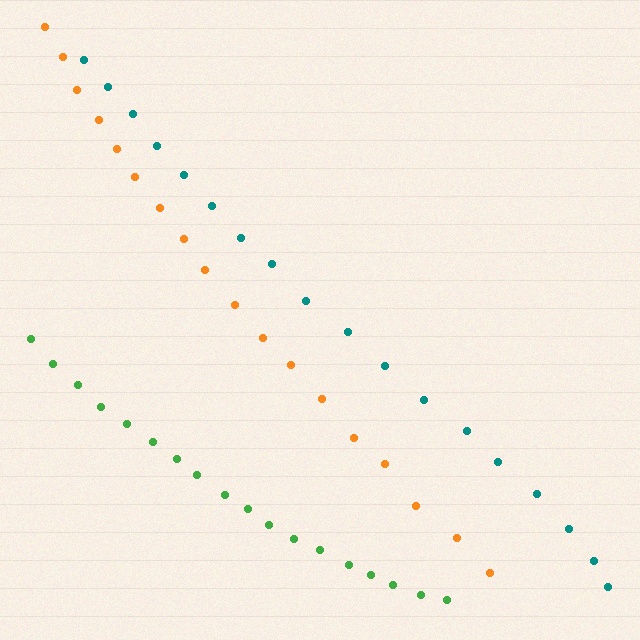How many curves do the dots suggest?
There are 3 distinct paths.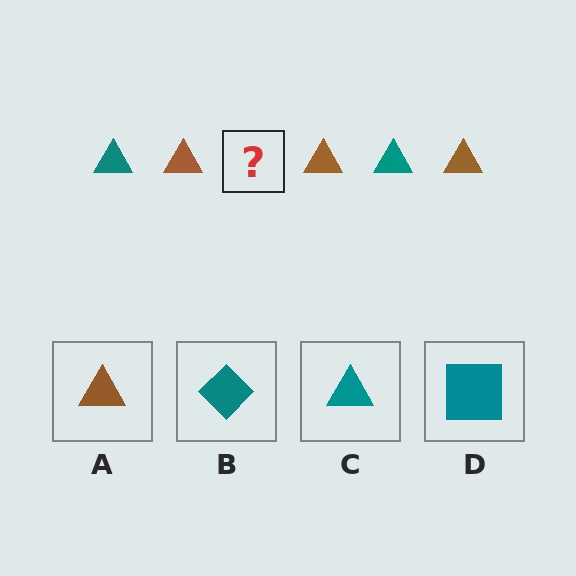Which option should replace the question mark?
Option C.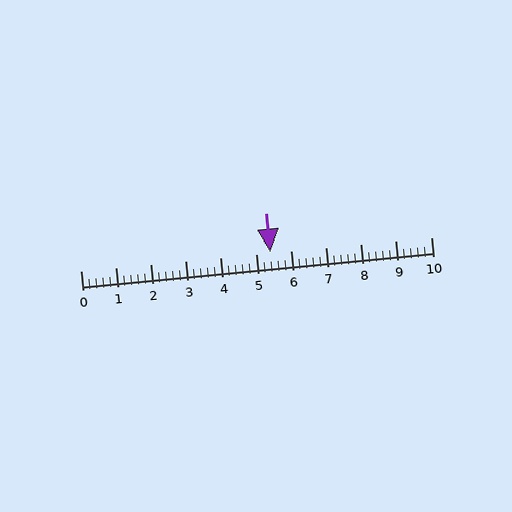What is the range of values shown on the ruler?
The ruler shows values from 0 to 10.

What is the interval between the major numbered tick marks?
The major tick marks are spaced 1 units apart.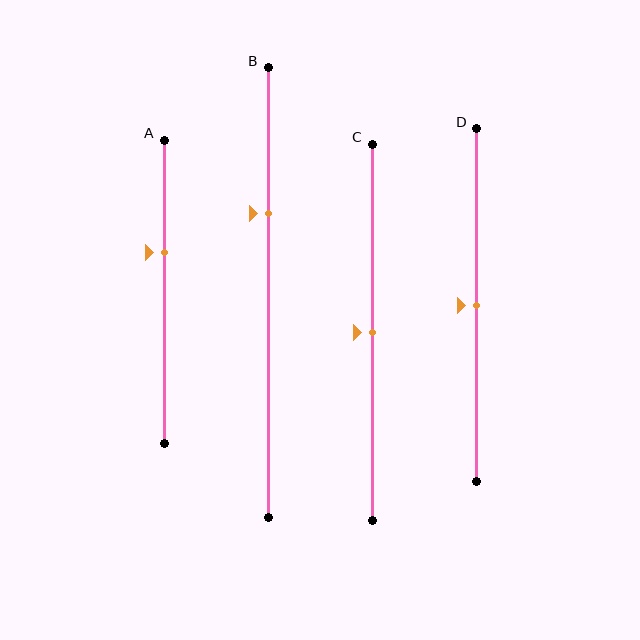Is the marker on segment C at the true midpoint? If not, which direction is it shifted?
Yes, the marker on segment C is at the true midpoint.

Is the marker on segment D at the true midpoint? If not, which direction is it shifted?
Yes, the marker on segment D is at the true midpoint.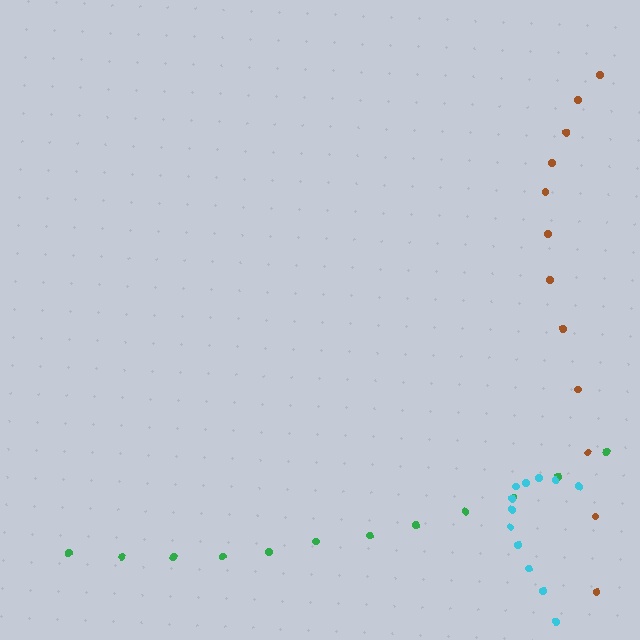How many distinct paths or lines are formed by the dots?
There are 3 distinct paths.